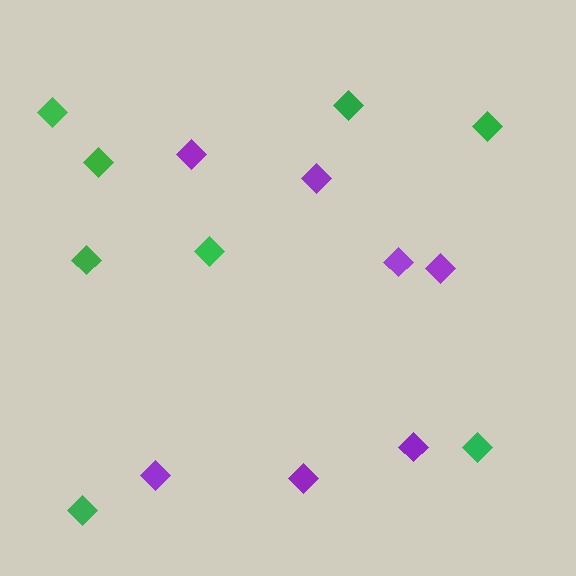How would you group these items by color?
There are 2 groups: one group of purple diamonds (7) and one group of green diamonds (8).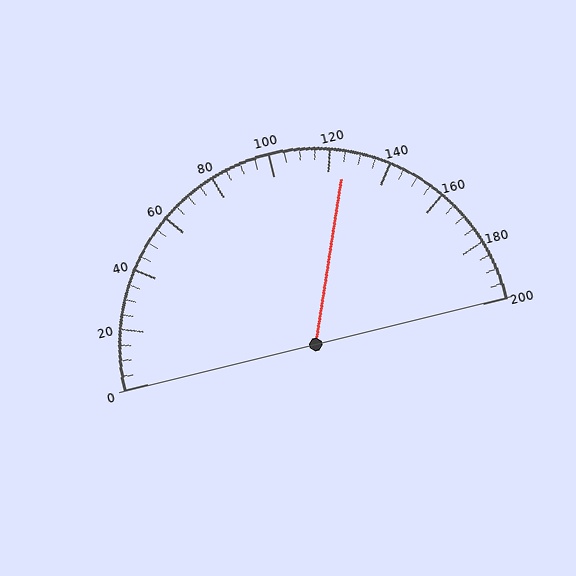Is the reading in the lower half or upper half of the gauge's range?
The reading is in the upper half of the range (0 to 200).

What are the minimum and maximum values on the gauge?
The gauge ranges from 0 to 200.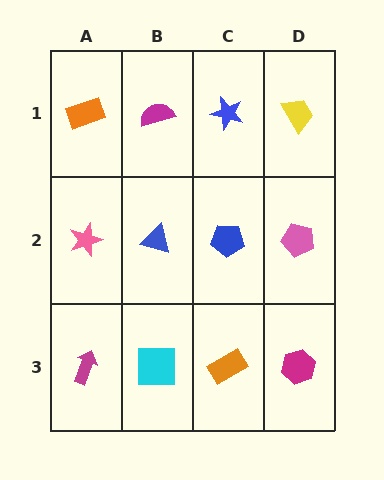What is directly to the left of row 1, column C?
A magenta semicircle.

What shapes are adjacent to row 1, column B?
A blue triangle (row 2, column B), an orange rectangle (row 1, column A), a blue star (row 1, column C).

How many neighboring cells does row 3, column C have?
3.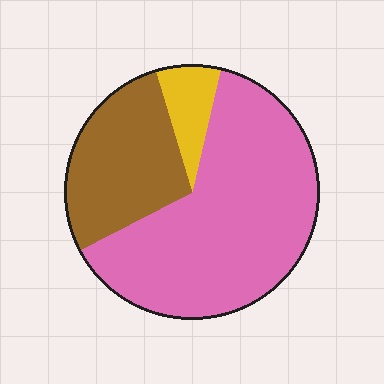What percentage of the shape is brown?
Brown takes up about one quarter (1/4) of the shape.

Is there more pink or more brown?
Pink.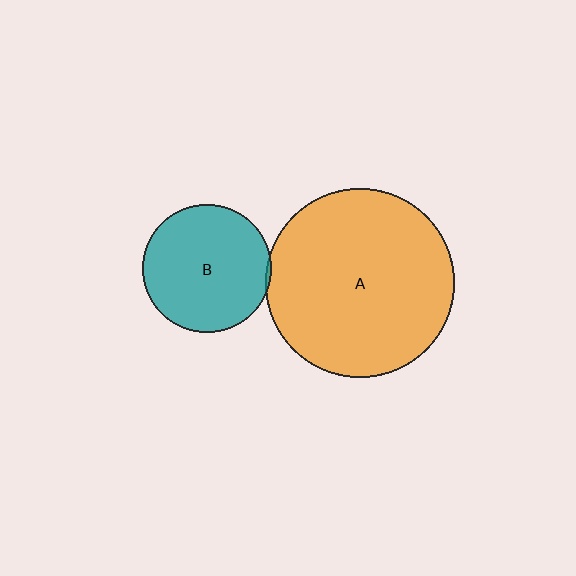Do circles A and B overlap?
Yes.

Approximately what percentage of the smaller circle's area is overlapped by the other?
Approximately 5%.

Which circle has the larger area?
Circle A (orange).